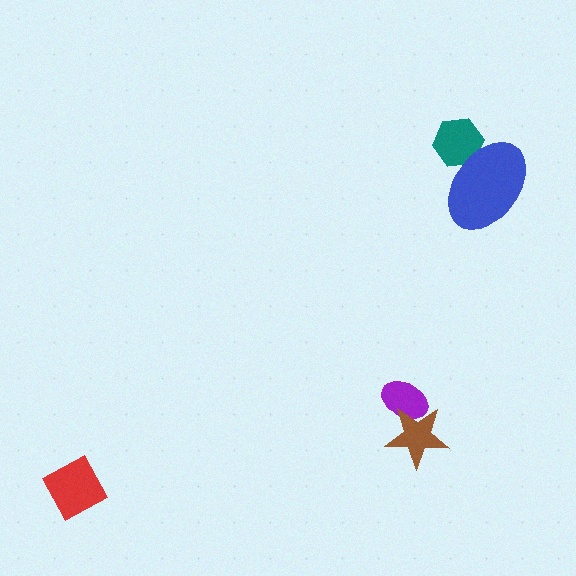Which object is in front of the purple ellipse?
The brown star is in front of the purple ellipse.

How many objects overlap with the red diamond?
0 objects overlap with the red diamond.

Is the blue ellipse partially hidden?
No, no other shape covers it.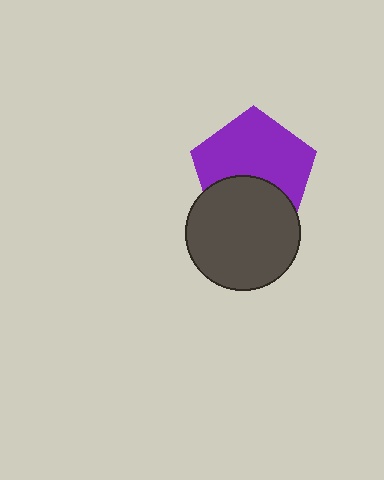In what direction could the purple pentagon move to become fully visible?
The purple pentagon could move up. That would shift it out from behind the dark gray circle entirely.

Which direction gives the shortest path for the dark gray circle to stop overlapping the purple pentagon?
Moving down gives the shortest separation.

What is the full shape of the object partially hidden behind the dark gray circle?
The partially hidden object is a purple pentagon.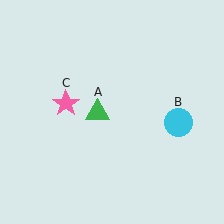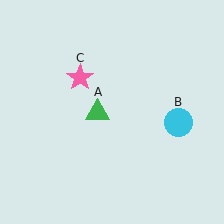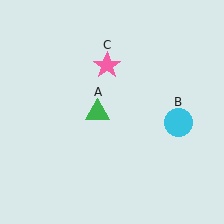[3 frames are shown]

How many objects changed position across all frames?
1 object changed position: pink star (object C).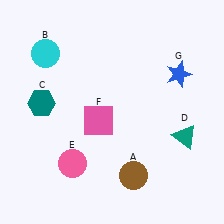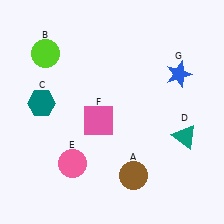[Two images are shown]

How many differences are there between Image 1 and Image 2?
There is 1 difference between the two images.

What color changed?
The circle (B) changed from cyan in Image 1 to lime in Image 2.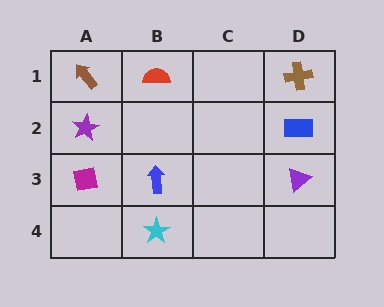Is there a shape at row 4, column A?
No, that cell is empty.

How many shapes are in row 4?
1 shape.